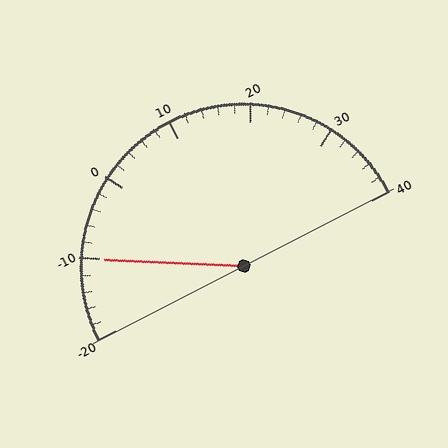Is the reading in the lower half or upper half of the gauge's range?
The reading is in the lower half of the range (-20 to 40).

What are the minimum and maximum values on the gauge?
The gauge ranges from -20 to 40.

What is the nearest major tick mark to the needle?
The nearest major tick mark is -10.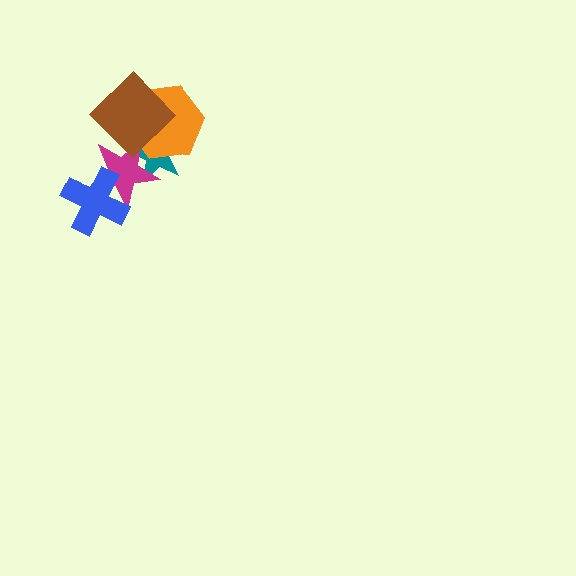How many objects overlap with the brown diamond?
3 objects overlap with the brown diamond.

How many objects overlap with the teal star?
3 objects overlap with the teal star.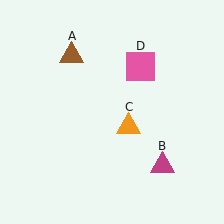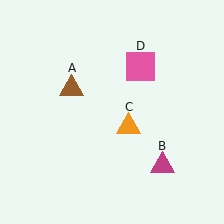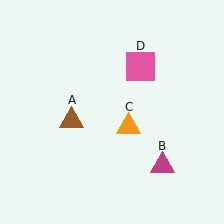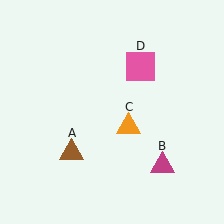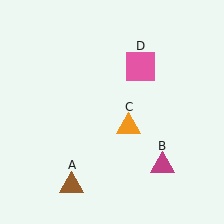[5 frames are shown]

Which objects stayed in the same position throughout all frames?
Magenta triangle (object B) and orange triangle (object C) and pink square (object D) remained stationary.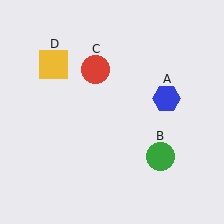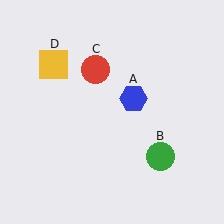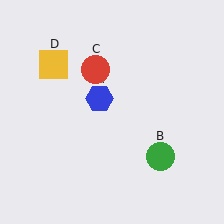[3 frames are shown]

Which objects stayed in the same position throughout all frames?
Green circle (object B) and red circle (object C) and yellow square (object D) remained stationary.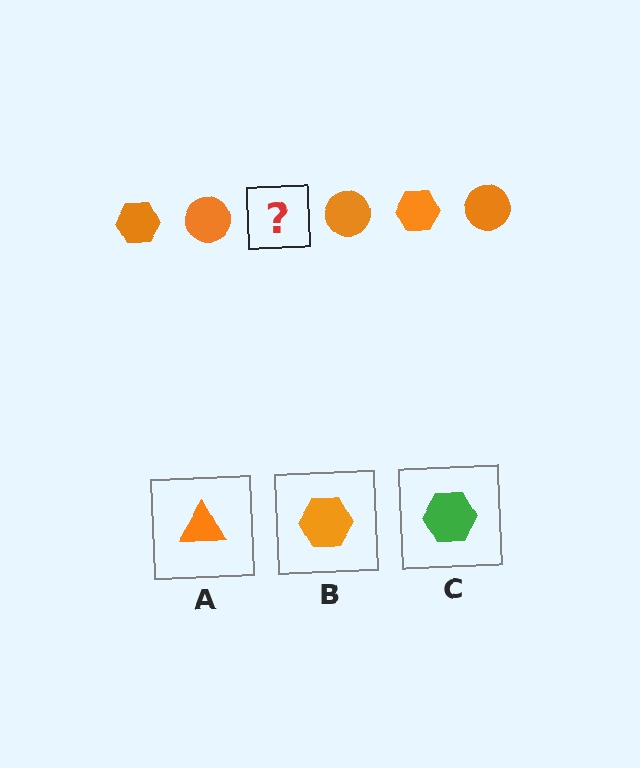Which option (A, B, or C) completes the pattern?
B.